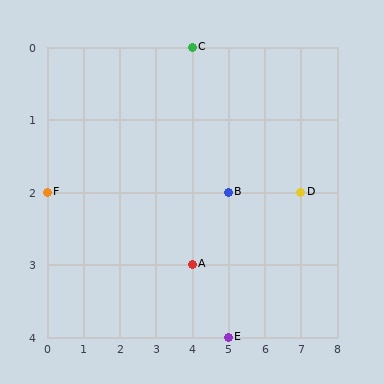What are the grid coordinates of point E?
Point E is at grid coordinates (5, 4).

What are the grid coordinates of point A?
Point A is at grid coordinates (4, 3).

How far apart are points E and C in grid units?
Points E and C are 1 column and 4 rows apart (about 4.1 grid units diagonally).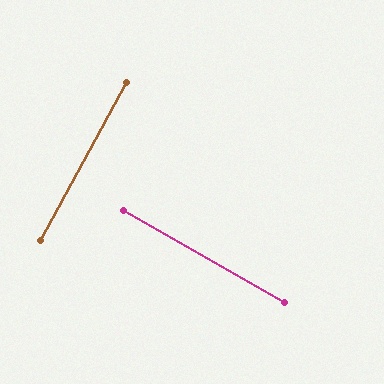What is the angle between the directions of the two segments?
Approximately 89 degrees.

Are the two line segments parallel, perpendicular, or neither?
Perpendicular — they meet at approximately 89°.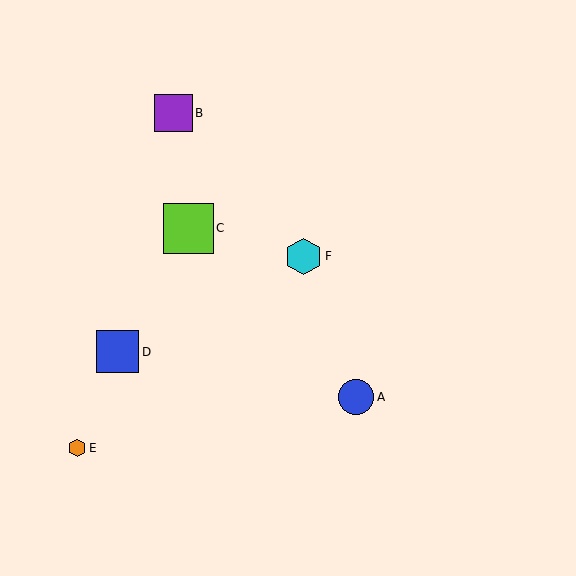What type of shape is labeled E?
Shape E is an orange hexagon.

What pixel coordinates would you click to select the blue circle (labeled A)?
Click at (356, 397) to select the blue circle A.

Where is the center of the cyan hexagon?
The center of the cyan hexagon is at (304, 256).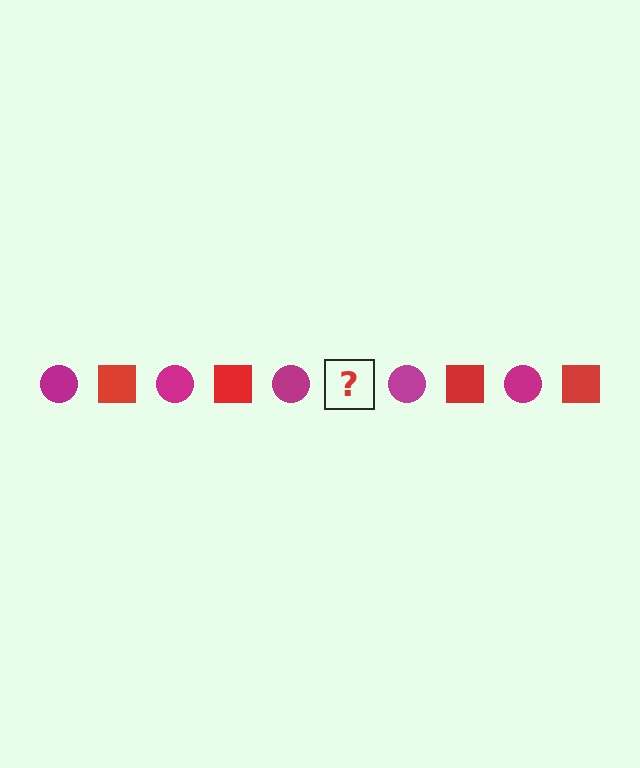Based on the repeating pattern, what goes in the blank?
The blank should be a red square.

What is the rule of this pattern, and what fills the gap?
The rule is that the pattern alternates between magenta circle and red square. The gap should be filled with a red square.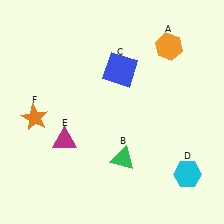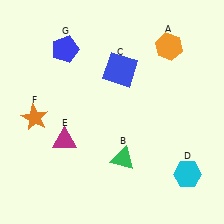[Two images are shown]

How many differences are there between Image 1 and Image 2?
There is 1 difference between the two images.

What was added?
A blue pentagon (G) was added in Image 2.